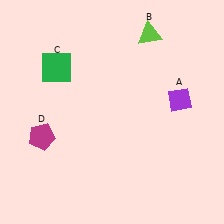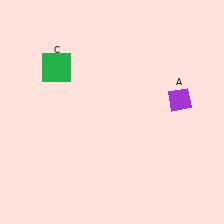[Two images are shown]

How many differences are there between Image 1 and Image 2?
There are 2 differences between the two images.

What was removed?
The lime triangle (B), the magenta pentagon (D) were removed in Image 2.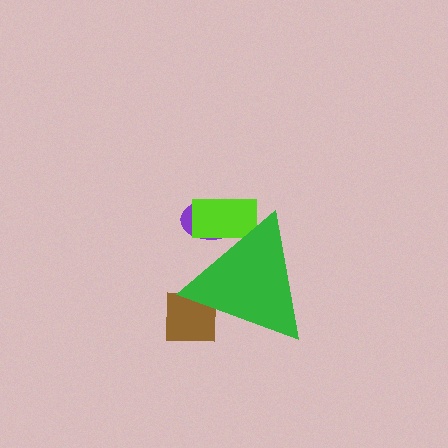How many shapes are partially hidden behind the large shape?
3 shapes are partially hidden.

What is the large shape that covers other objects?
A green triangle.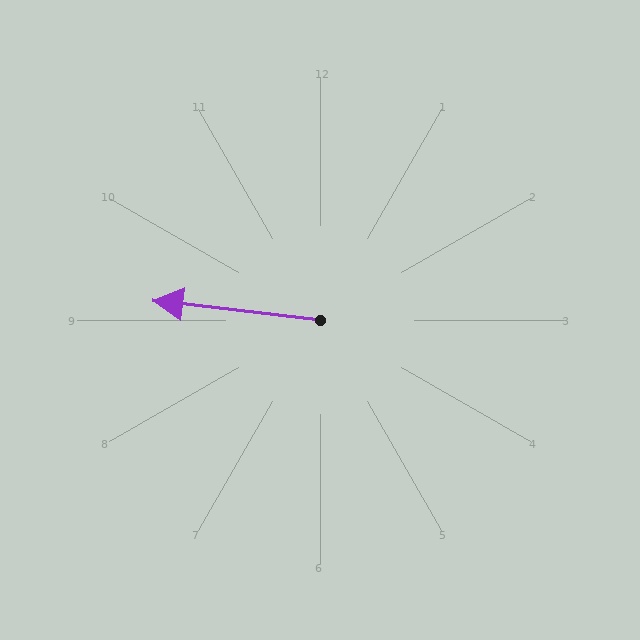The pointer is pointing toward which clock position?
Roughly 9 o'clock.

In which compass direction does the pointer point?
West.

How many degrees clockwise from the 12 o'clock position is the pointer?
Approximately 277 degrees.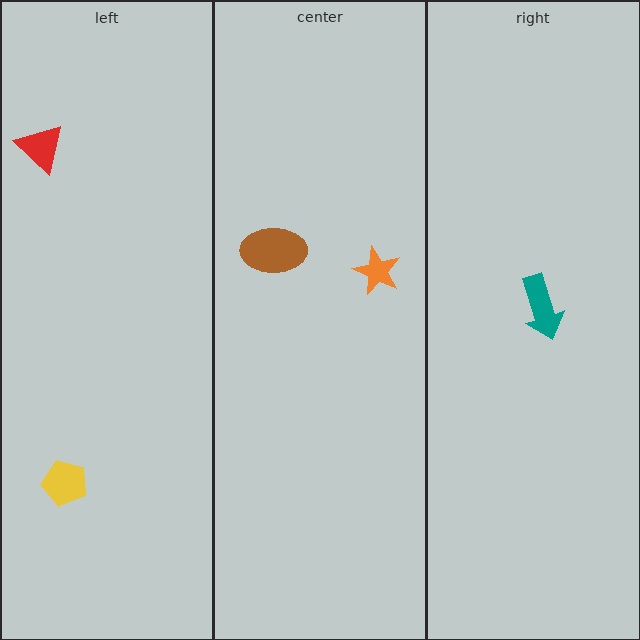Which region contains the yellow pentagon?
The left region.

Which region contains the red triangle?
The left region.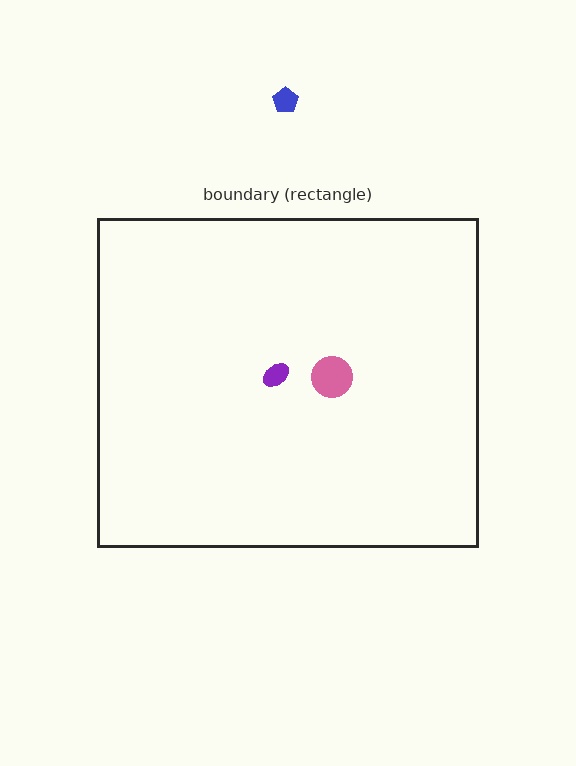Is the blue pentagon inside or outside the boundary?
Outside.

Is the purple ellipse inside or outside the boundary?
Inside.